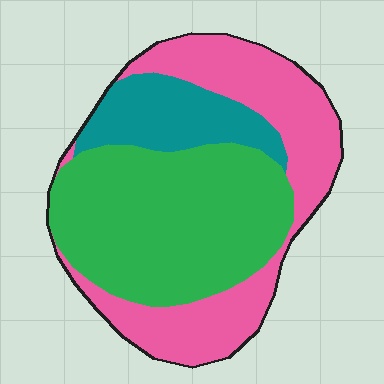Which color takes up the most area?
Green, at roughly 45%.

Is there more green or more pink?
Green.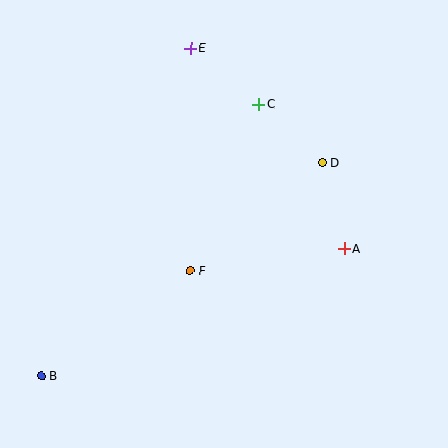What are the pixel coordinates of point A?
Point A is at (345, 248).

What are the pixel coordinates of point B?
Point B is at (41, 376).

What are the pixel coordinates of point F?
Point F is at (190, 271).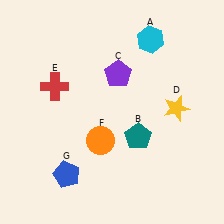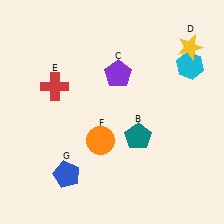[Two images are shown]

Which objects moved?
The objects that moved are: the cyan hexagon (A), the yellow star (D).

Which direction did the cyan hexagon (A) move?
The cyan hexagon (A) moved right.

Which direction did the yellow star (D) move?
The yellow star (D) moved up.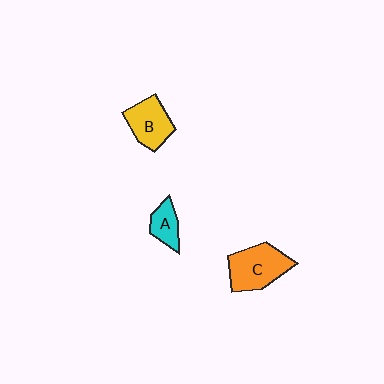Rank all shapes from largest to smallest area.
From largest to smallest: C (orange), B (yellow), A (cyan).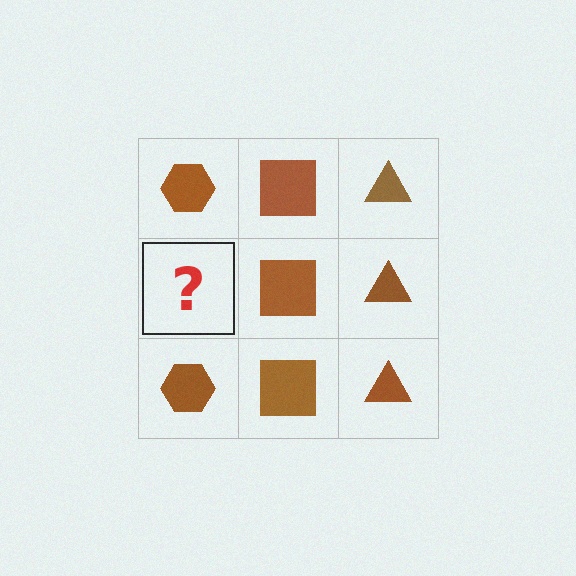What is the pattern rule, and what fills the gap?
The rule is that each column has a consistent shape. The gap should be filled with a brown hexagon.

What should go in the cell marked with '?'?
The missing cell should contain a brown hexagon.